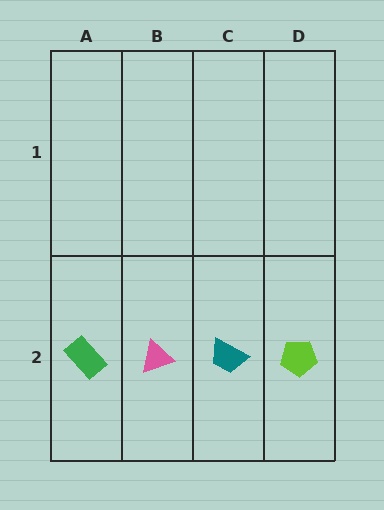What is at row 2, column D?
A lime pentagon.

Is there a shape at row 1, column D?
No, that cell is empty.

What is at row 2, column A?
A green rectangle.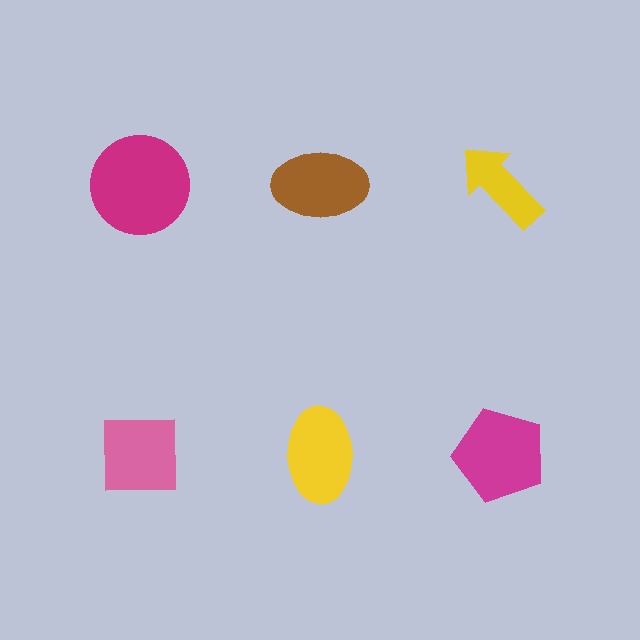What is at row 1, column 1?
A magenta circle.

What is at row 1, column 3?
A yellow arrow.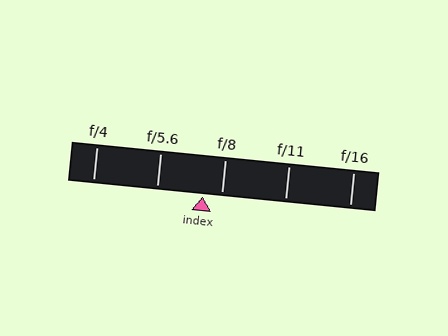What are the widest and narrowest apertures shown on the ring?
The widest aperture shown is f/4 and the narrowest is f/16.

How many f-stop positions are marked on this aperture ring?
There are 5 f-stop positions marked.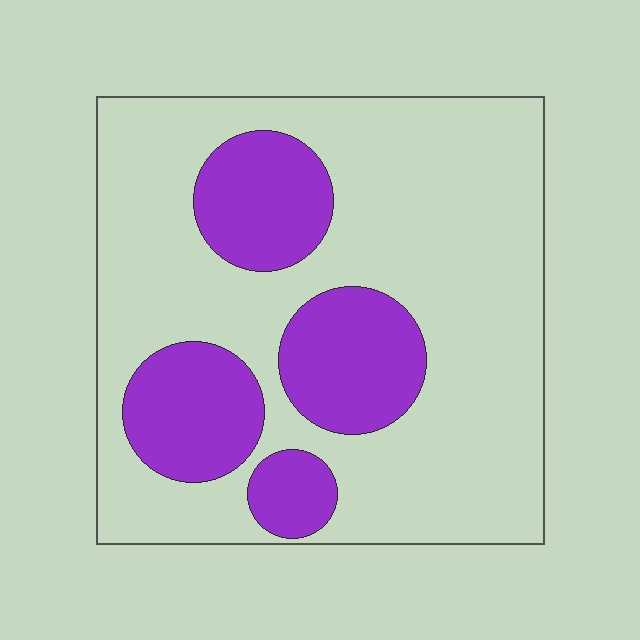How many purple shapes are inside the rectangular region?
4.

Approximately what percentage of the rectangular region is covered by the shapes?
Approximately 30%.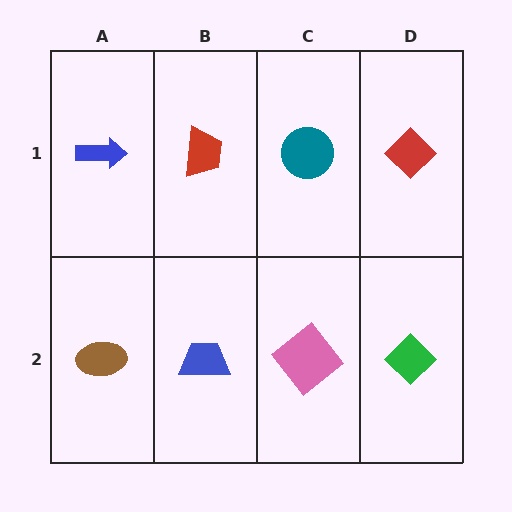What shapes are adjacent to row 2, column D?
A red diamond (row 1, column D), a pink diamond (row 2, column C).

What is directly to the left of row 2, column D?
A pink diamond.